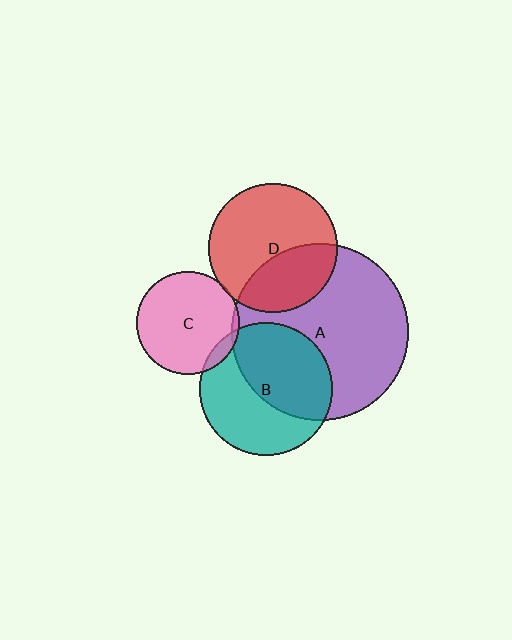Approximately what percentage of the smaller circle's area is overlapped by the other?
Approximately 5%.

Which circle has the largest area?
Circle A (purple).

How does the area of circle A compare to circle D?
Approximately 1.9 times.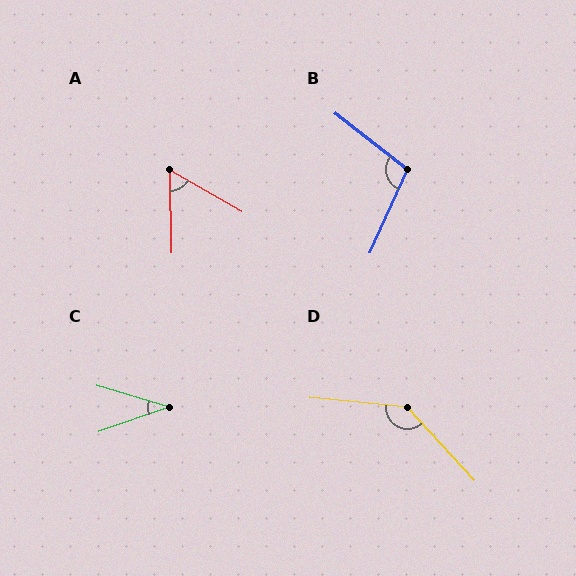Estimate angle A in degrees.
Approximately 59 degrees.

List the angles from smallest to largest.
C (36°), A (59°), B (104°), D (138°).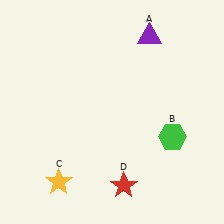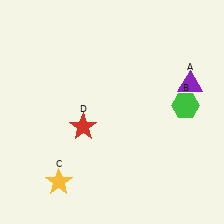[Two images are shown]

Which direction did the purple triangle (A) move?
The purple triangle (A) moved down.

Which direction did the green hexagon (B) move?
The green hexagon (B) moved up.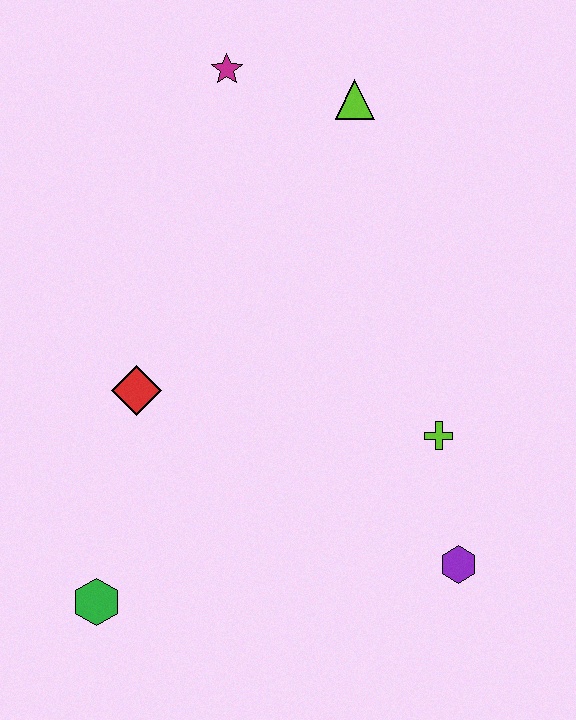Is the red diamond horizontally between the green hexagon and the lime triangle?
Yes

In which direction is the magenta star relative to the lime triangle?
The magenta star is to the left of the lime triangle.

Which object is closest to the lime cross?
The purple hexagon is closest to the lime cross.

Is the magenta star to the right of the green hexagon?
Yes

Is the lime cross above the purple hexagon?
Yes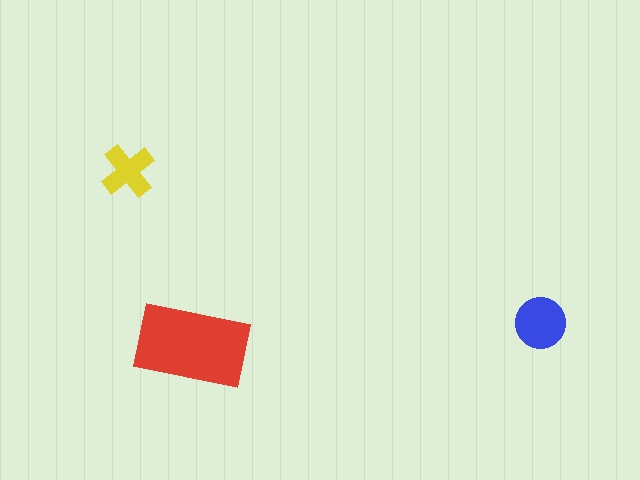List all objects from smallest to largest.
The yellow cross, the blue circle, the red rectangle.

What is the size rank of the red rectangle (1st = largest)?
1st.